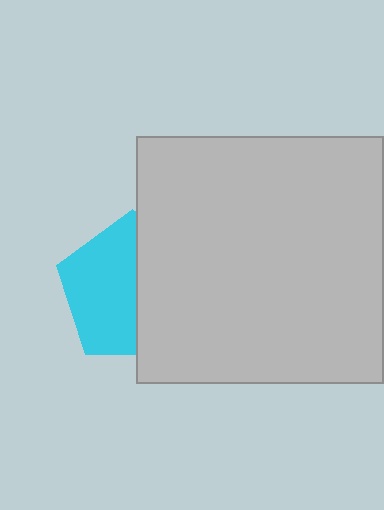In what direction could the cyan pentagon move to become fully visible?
The cyan pentagon could move left. That would shift it out from behind the light gray square entirely.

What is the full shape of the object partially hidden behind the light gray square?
The partially hidden object is a cyan pentagon.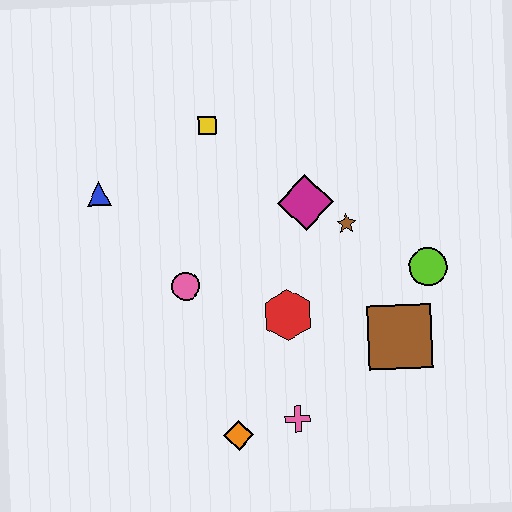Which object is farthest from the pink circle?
The lime circle is farthest from the pink circle.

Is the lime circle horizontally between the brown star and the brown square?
No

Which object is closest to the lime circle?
The brown square is closest to the lime circle.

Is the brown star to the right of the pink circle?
Yes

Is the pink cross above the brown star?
No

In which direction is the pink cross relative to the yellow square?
The pink cross is below the yellow square.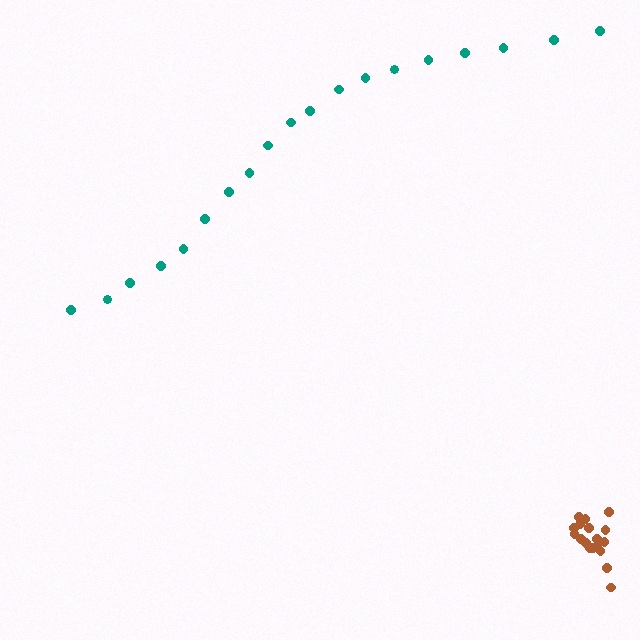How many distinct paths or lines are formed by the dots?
There are 2 distinct paths.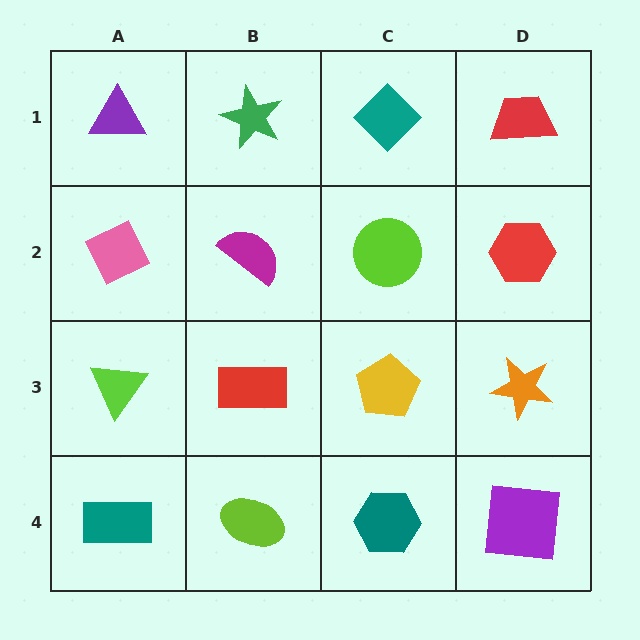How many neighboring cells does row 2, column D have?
3.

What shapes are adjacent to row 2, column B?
A green star (row 1, column B), a red rectangle (row 3, column B), a pink diamond (row 2, column A), a lime circle (row 2, column C).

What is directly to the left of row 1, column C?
A green star.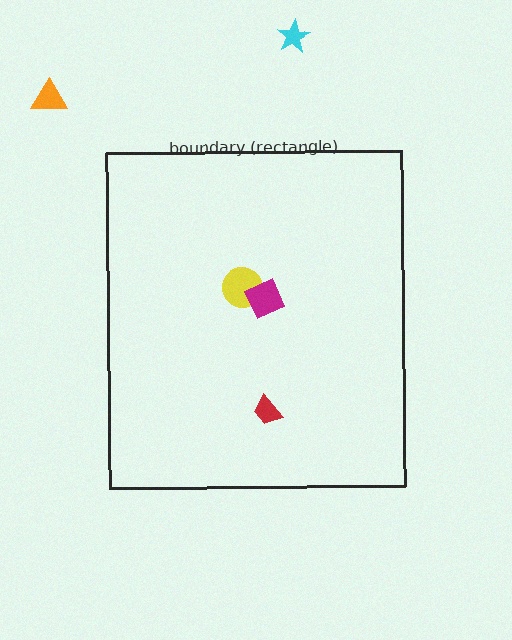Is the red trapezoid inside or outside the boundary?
Inside.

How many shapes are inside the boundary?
3 inside, 2 outside.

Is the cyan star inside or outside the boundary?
Outside.